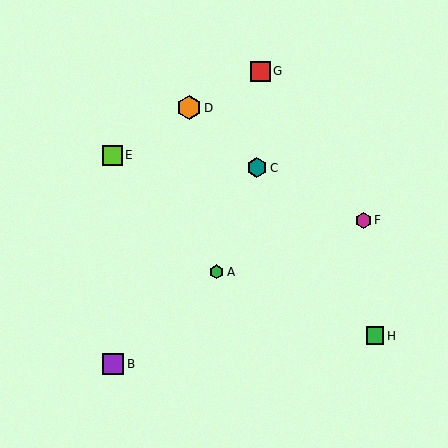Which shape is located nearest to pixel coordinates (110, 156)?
The lime square (labeled E) at (112, 155) is nearest to that location.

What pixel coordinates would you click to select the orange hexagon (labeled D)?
Click at (189, 108) to select the orange hexagon D.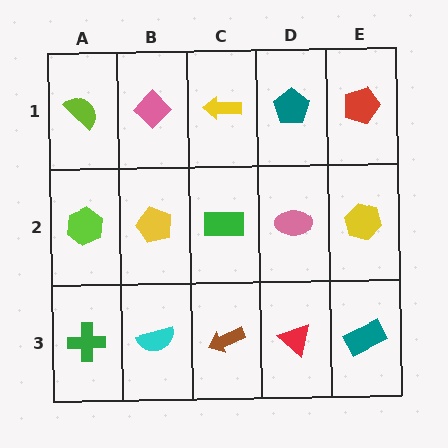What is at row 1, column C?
A yellow arrow.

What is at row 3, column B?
A cyan semicircle.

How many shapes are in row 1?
5 shapes.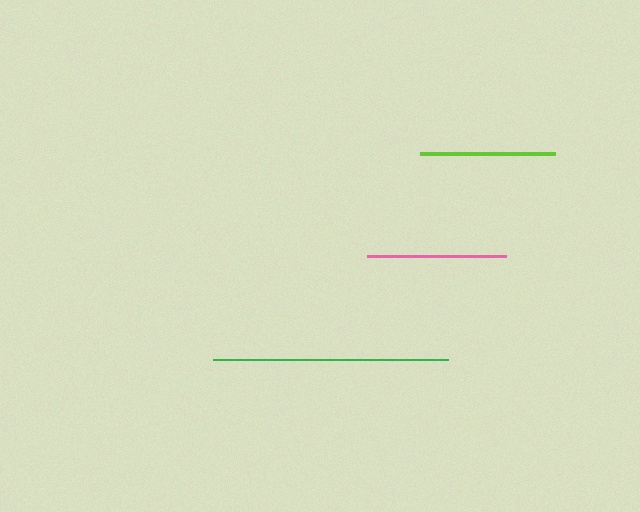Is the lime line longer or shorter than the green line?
The green line is longer than the lime line.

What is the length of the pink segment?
The pink segment is approximately 139 pixels long.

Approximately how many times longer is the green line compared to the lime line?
The green line is approximately 1.7 times the length of the lime line.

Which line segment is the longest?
The green line is the longest at approximately 235 pixels.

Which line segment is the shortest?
The lime line is the shortest at approximately 135 pixels.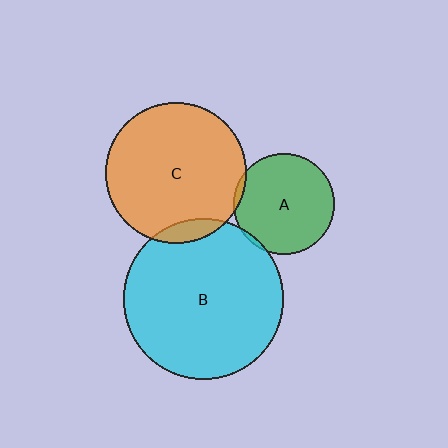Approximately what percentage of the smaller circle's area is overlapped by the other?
Approximately 5%.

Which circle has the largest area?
Circle B (cyan).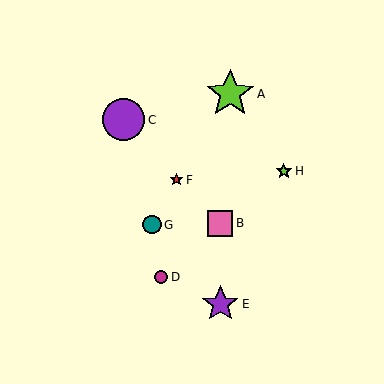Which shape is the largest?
The lime star (labeled A) is the largest.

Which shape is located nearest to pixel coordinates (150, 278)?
The magenta circle (labeled D) at (161, 277) is nearest to that location.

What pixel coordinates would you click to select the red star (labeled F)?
Click at (176, 180) to select the red star F.